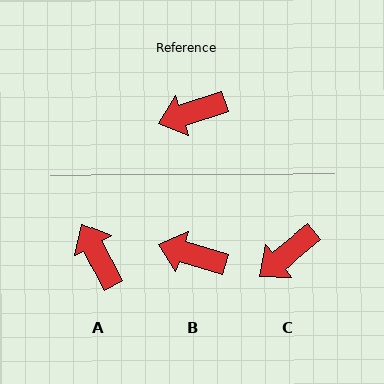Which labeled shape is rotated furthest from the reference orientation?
A, about 80 degrees away.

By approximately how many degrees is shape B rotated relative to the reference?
Approximately 35 degrees clockwise.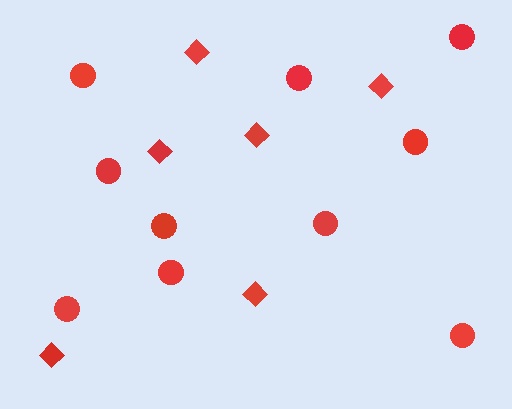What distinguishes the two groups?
There are 2 groups: one group of circles (10) and one group of diamonds (6).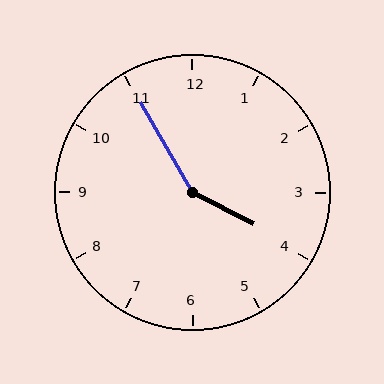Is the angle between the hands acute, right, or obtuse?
It is obtuse.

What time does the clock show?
3:55.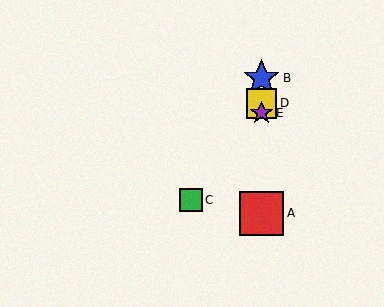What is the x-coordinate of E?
Object E is at x≈261.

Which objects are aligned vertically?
Objects A, B, D, E are aligned vertically.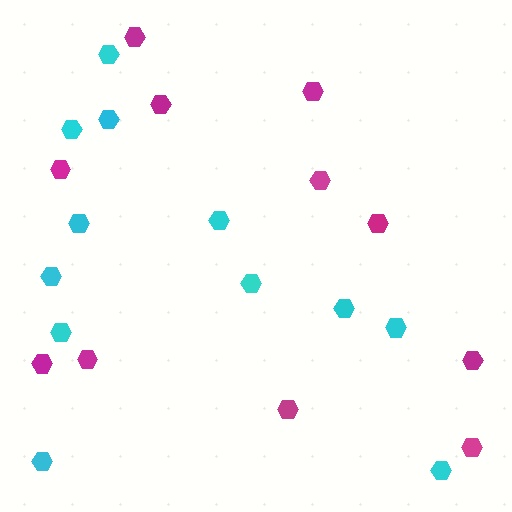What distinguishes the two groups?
There are 2 groups: one group of cyan hexagons (12) and one group of magenta hexagons (11).